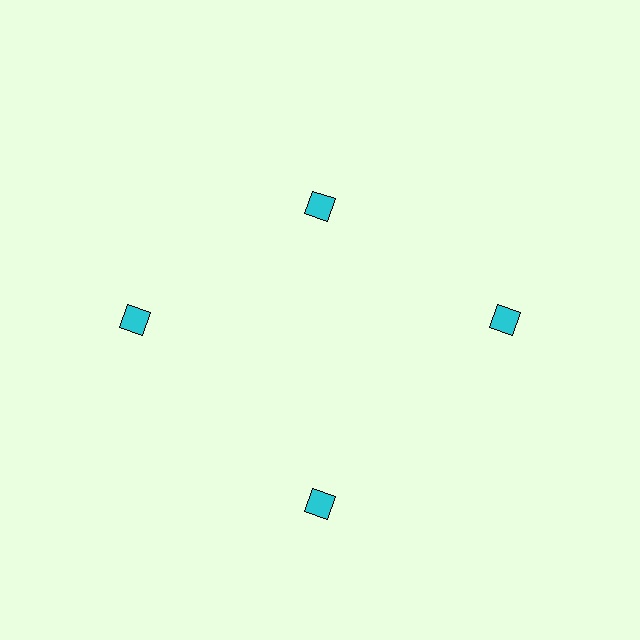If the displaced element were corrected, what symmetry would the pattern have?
It would have 4-fold rotational symmetry — the pattern would map onto itself every 90 degrees.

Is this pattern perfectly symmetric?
No. The 4 cyan diamonds are arranged in a ring, but one element near the 12 o'clock position is pulled inward toward the center, breaking the 4-fold rotational symmetry.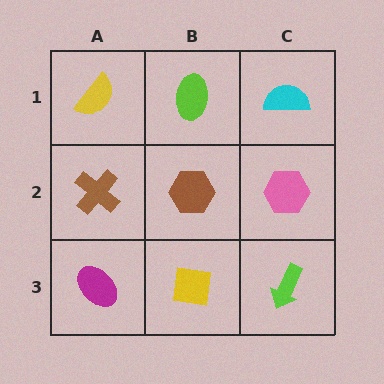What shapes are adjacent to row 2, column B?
A lime ellipse (row 1, column B), a yellow square (row 3, column B), a brown cross (row 2, column A), a pink hexagon (row 2, column C).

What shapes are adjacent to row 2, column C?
A cyan semicircle (row 1, column C), a lime arrow (row 3, column C), a brown hexagon (row 2, column B).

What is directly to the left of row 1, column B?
A yellow semicircle.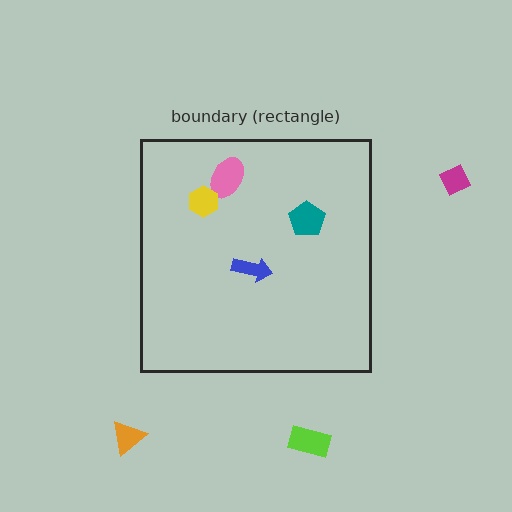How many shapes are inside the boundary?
4 inside, 3 outside.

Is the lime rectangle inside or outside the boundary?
Outside.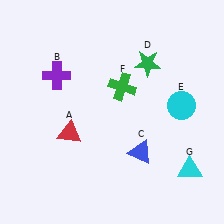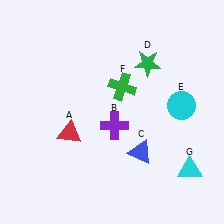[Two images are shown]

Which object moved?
The purple cross (B) moved right.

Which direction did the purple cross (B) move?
The purple cross (B) moved right.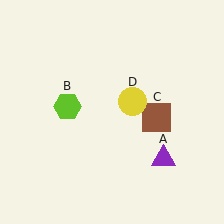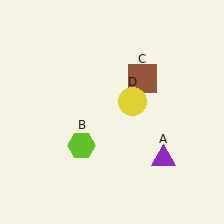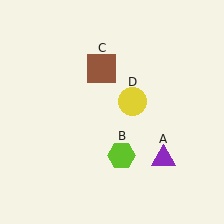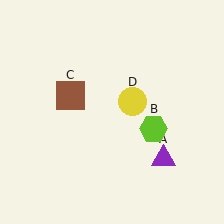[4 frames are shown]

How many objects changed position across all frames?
2 objects changed position: lime hexagon (object B), brown square (object C).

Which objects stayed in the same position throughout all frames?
Purple triangle (object A) and yellow circle (object D) remained stationary.